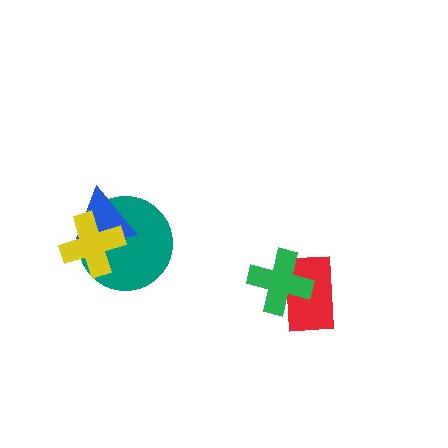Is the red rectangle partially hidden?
Yes, it is partially covered by another shape.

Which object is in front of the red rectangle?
The green cross is in front of the red rectangle.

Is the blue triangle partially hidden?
Yes, it is partially covered by another shape.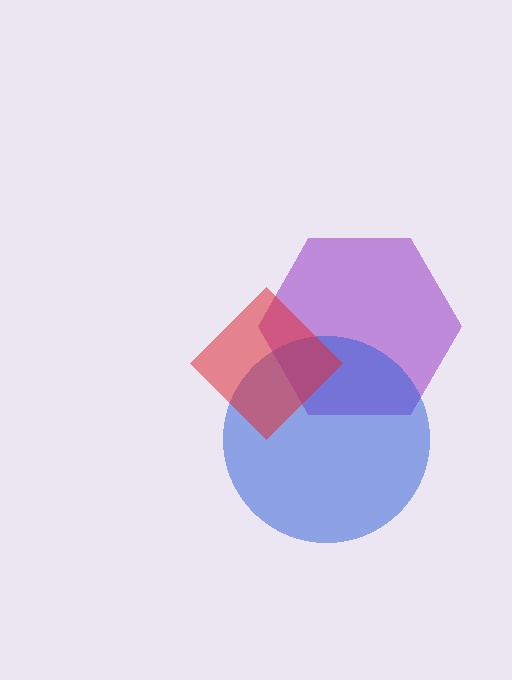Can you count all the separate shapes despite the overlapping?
Yes, there are 3 separate shapes.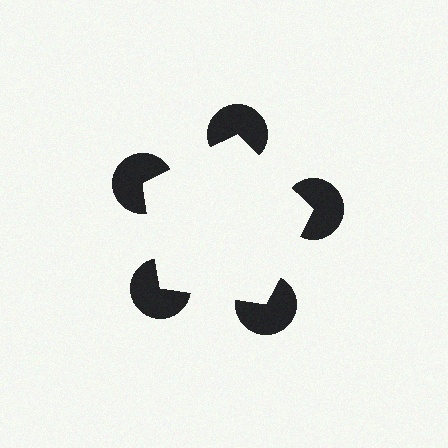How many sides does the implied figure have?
5 sides.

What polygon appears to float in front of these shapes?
An illusory pentagon — its edges are inferred from the aligned wedge cuts in the pac-man discs, not physically drawn.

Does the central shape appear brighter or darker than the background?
It typically appears slightly brighter than the background, even though no actual brightness change is drawn.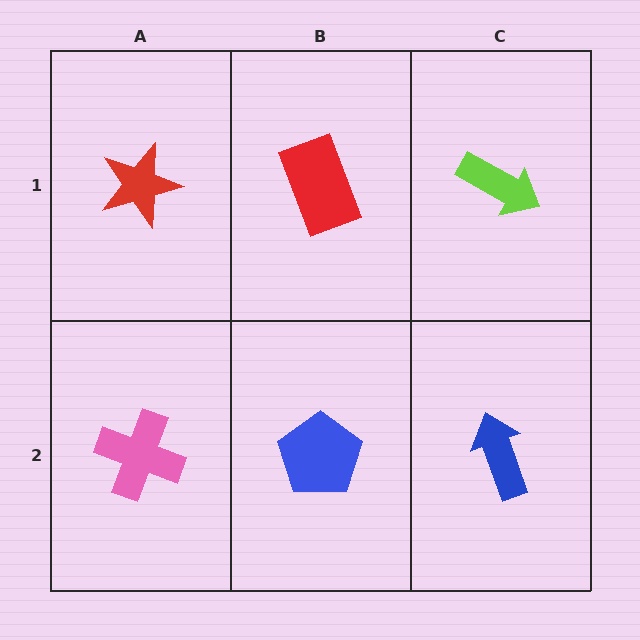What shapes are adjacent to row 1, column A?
A pink cross (row 2, column A), a red rectangle (row 1, column B).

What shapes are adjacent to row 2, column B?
A red rectangle (row 1, column B), a pink cross (row 2, column A), a blue arrow (row 2, column C).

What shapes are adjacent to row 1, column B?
A blue pentagon (row 2, column B), a red star (row 1, column A), a lime arrow (row 1, column C).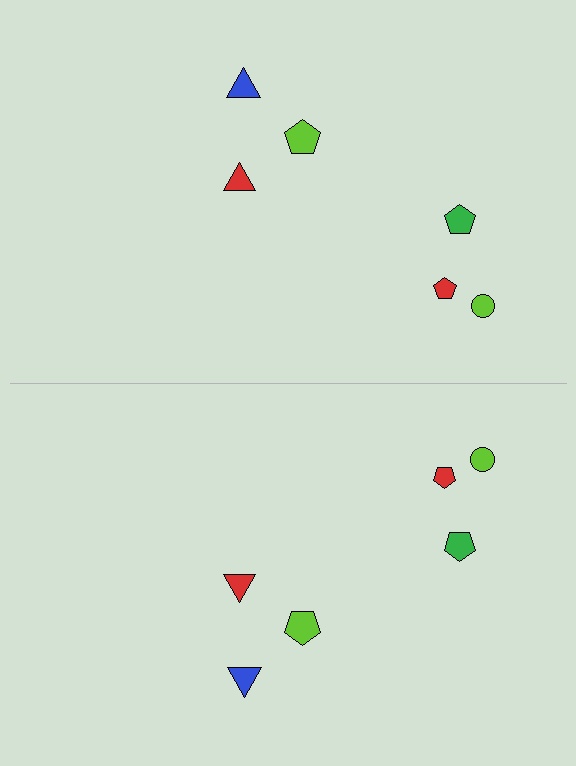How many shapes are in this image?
There are 12 shapes in this image.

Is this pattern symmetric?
Yes, this pattern has bilateral (reflection) symmetry.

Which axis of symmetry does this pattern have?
The pattern has a horizontal axis of symmetry running through the center of the image.